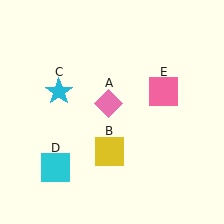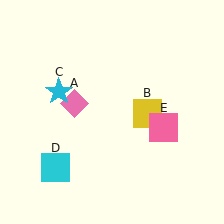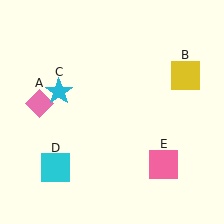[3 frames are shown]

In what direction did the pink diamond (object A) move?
The pink diamond (object A) moved left.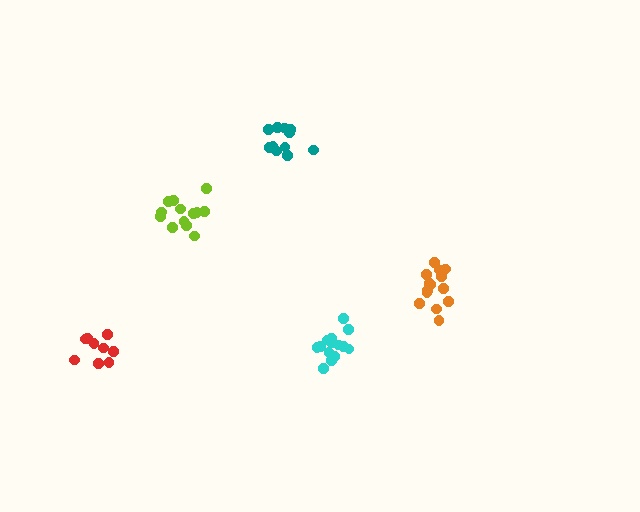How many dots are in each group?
Group 1: 14 dots, Group 2: 14 dots, Group 3: 9 dots, Group 4: 11 dots, Group 5: 13 dots (61 total).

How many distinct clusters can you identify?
There are 5 distinct clusters.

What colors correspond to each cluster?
The clusters are colored: cyan, orange, red, teal, lime.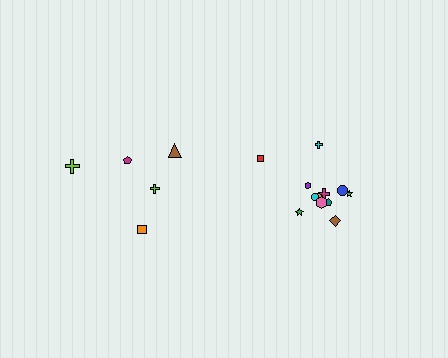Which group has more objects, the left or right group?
The right group.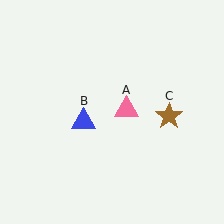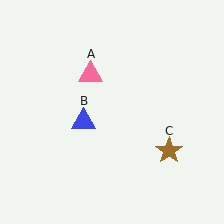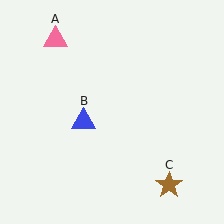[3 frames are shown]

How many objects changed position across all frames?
2 objects changed position: pink triangle (object A), brown star (object C).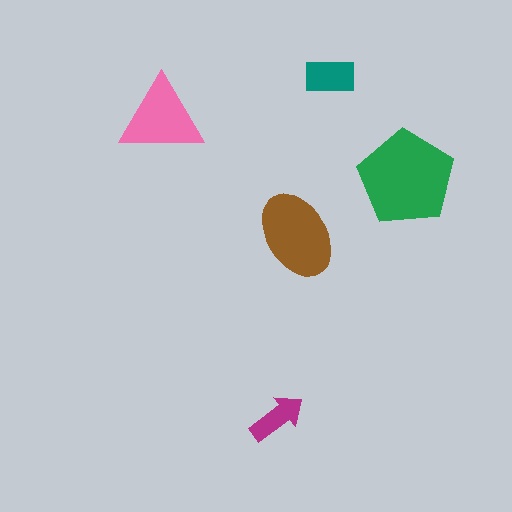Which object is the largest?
The green pentagon.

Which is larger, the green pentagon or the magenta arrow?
The green pentagon.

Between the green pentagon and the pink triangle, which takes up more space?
The green pentagon.